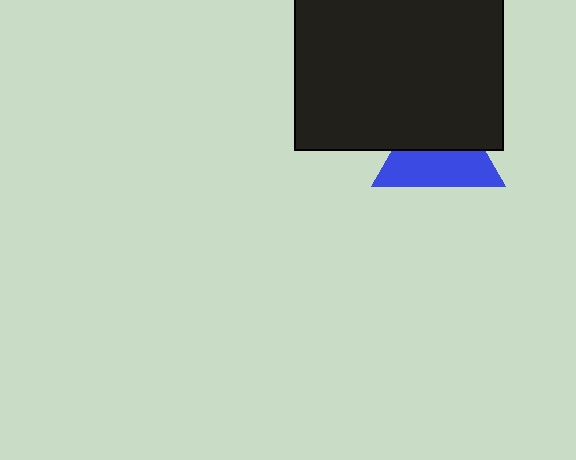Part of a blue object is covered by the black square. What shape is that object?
It is a triangle.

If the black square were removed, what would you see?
You would see the complete blue triangle.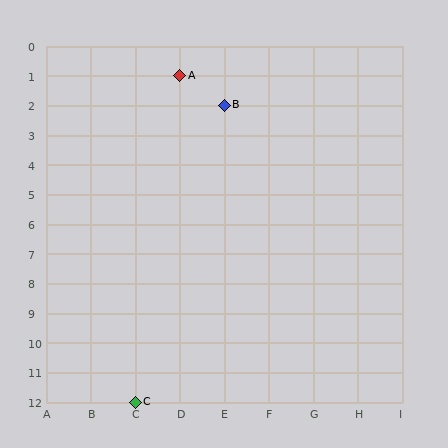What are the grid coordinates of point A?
Point A is at grid coordinates (D, 1).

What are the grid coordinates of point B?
Point B is at grid coordinates (E, 2).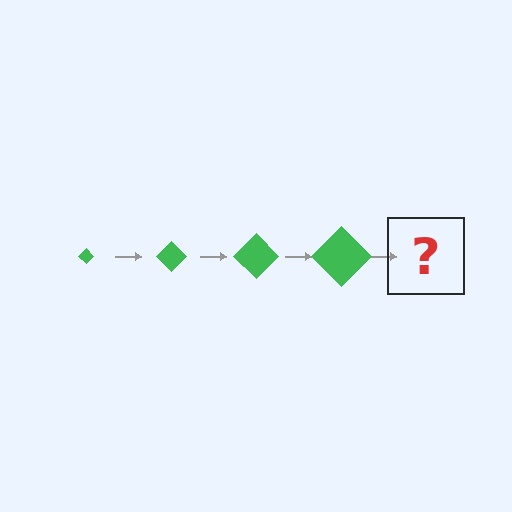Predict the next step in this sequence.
The next step is a green diamond, larger than the previous one.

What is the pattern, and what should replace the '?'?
The pattern is that the diamond gets progressively larger each step. The '?' should be a green diamond, larger than the previous one.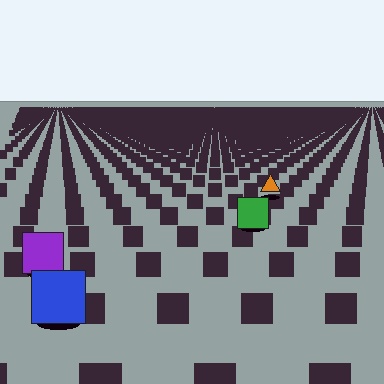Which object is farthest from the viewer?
The orange triangle is farthest from the viewer. It appears smaller and the ground texture around it is denser.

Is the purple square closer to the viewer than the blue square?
No. The blue square is closer — you can tell from the texture gradient: the ground texture is coarser near it.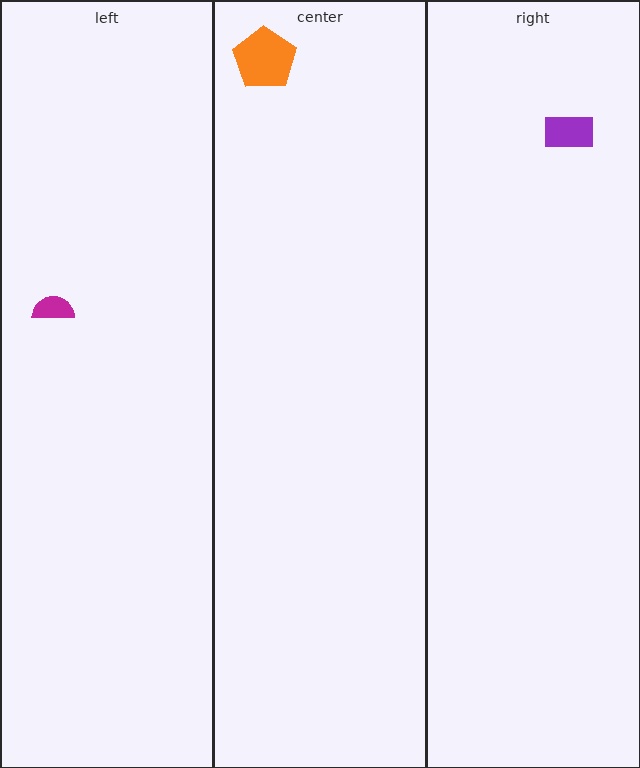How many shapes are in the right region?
1.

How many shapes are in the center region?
1.